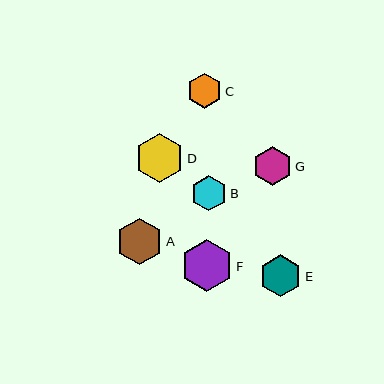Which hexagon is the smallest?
Hexagon C is the smallest with a size of approximately 35 pixels.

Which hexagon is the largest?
Hexagon F is the largest with a size of approximately 52 pixels.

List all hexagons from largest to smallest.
From largest to smallest: F, D, A, E, G, B, C.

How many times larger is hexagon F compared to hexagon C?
Hexagon F is approximately 1.5 times the size of hexagon C.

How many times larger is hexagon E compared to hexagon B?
Hexagon E is approximately 1.2 times the size of hexagon B.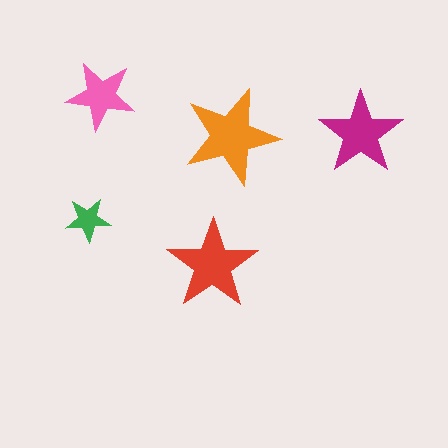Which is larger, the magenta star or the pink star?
The magenta one.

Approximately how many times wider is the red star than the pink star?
About 1.5 times wider.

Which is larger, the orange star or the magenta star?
The orange one.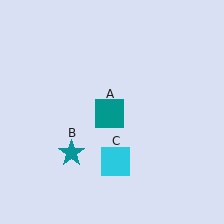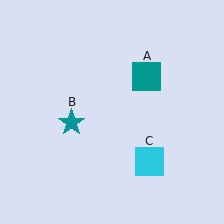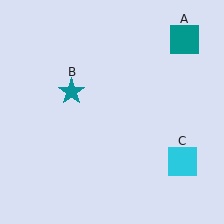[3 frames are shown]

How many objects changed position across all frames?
3 objects changed position: teal square (object A), teal star (object B), cyan square (object C).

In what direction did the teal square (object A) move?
The teal square (object A) moved up and to the right.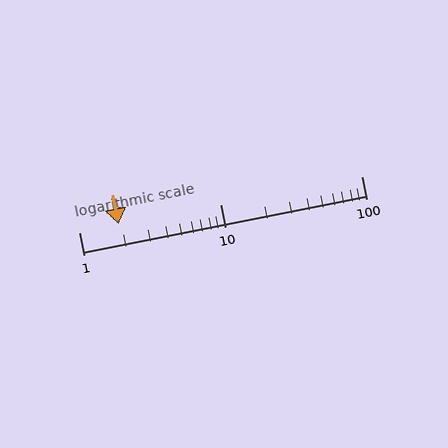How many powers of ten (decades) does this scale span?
The scale spans 2 decades, from 1 to 100.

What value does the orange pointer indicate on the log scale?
The pointer indicates approximately 1.9.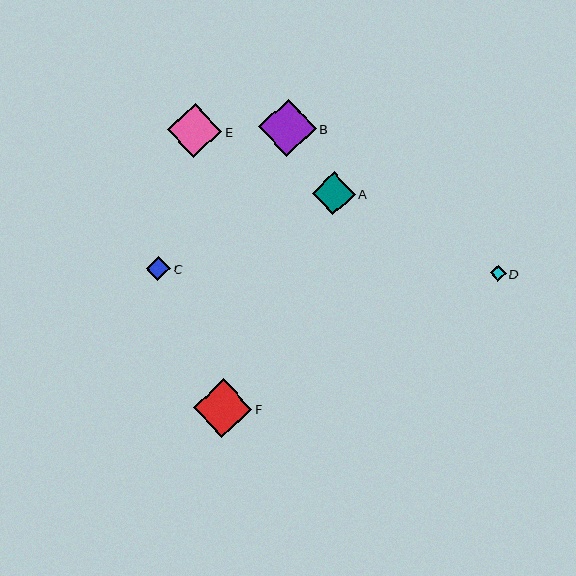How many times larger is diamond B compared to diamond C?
Diamond B is approximately 2.4 times the size of diamond C.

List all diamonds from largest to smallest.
From largest to smallest: F, B, E, A, C, D.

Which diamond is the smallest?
Diamond D is the smallest with a size of approximately 16 pixels.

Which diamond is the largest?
Diamond F is the largest with a size of approximately 58 pixels.